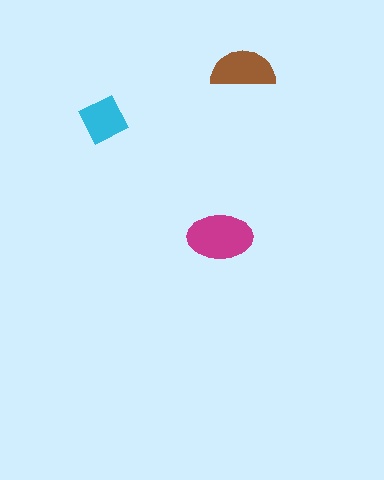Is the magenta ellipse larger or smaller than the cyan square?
Larger.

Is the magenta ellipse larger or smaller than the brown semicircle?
Larger.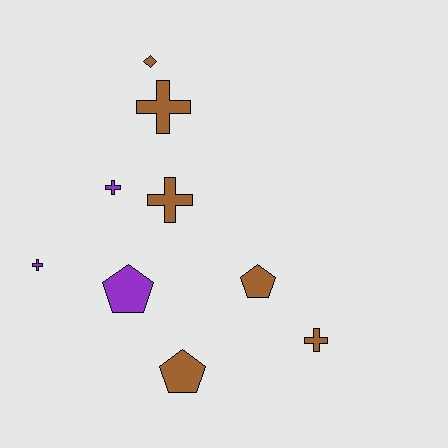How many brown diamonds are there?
There is 1 brown diamond.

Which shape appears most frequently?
Cross, with 5 objects.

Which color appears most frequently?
Brown, with 6 objects.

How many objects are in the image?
There are 9 objects.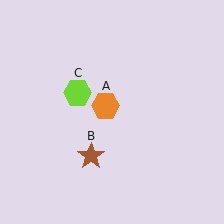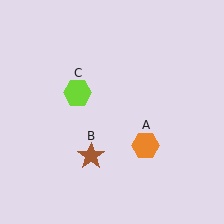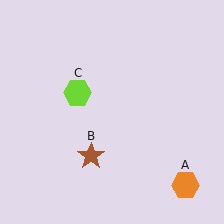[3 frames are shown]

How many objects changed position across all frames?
1 object changed position: orange hexagon (object A).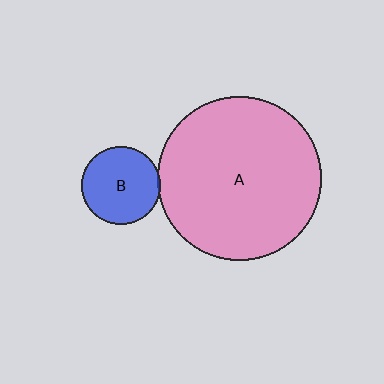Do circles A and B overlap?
Yes.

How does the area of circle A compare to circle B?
Approximately 4.3 times.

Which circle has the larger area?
Circle A (pink).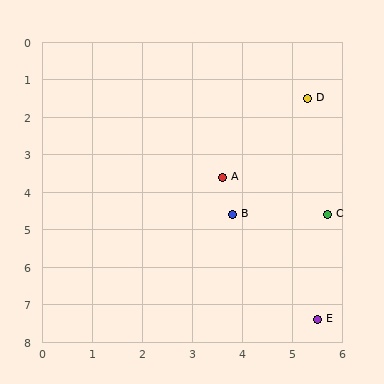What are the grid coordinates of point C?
Point C is at approximately (5.7, 4.6).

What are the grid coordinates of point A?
Point A is at approximately (3.6, 3.6).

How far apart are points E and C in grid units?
Points E and C are about 2.8 grid units apart.